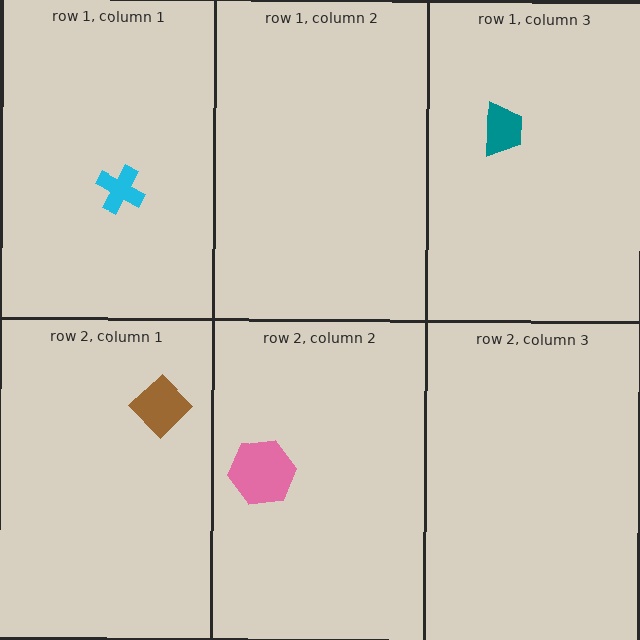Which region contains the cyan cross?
The row 1, column 1 region.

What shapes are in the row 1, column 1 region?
The cyan cross.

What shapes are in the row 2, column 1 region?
The brown diamond.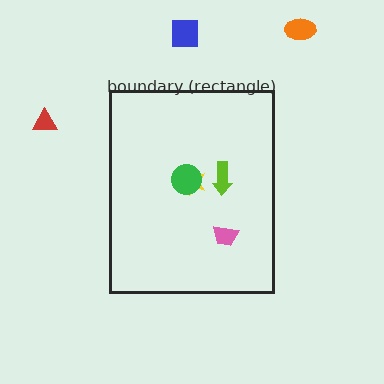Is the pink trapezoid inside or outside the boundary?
Inside.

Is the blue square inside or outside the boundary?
Outside.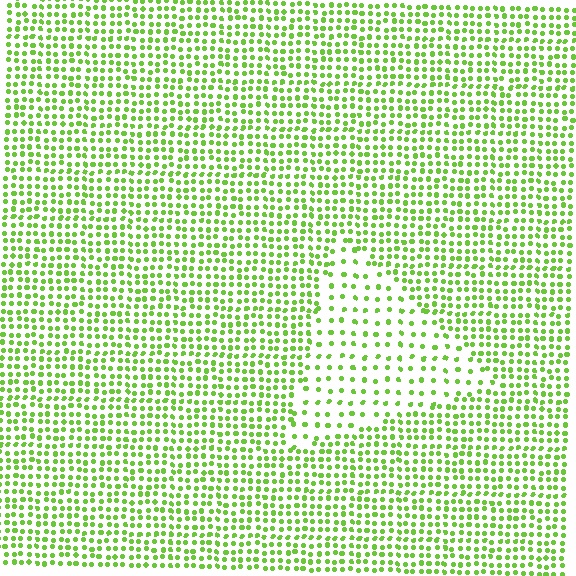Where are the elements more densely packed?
The elements are more densely packed outside the triangle boundary.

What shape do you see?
I see a triangle.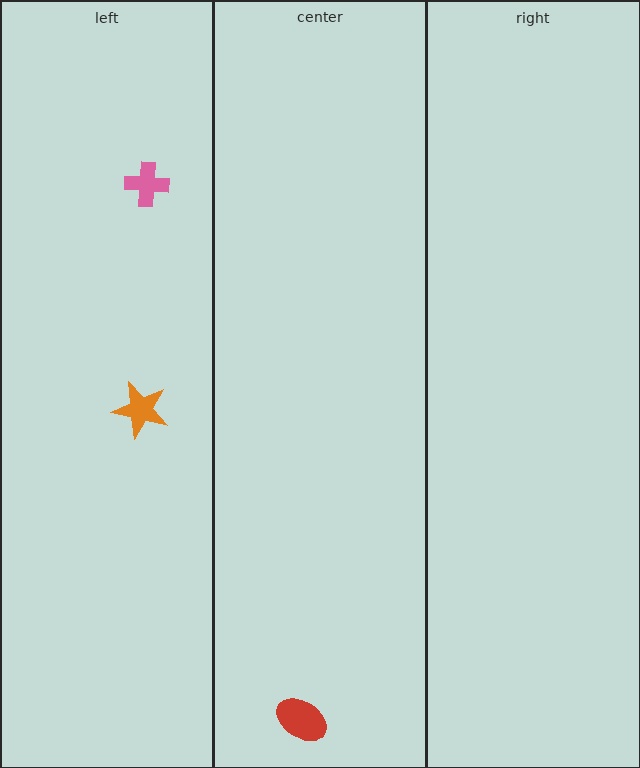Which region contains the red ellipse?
The center region.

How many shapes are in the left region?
2.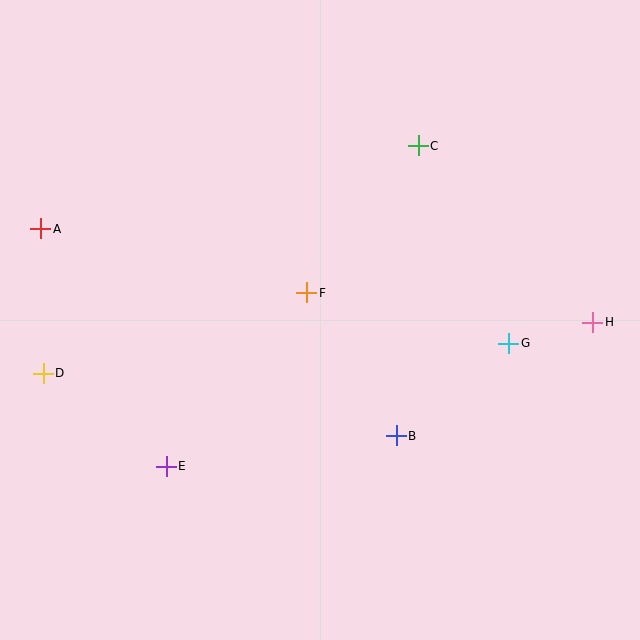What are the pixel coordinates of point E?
Point E is at (166, 466).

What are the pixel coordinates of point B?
Point B is at (396, 436).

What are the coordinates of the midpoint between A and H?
The midpoint between A and H is at (317, 275).